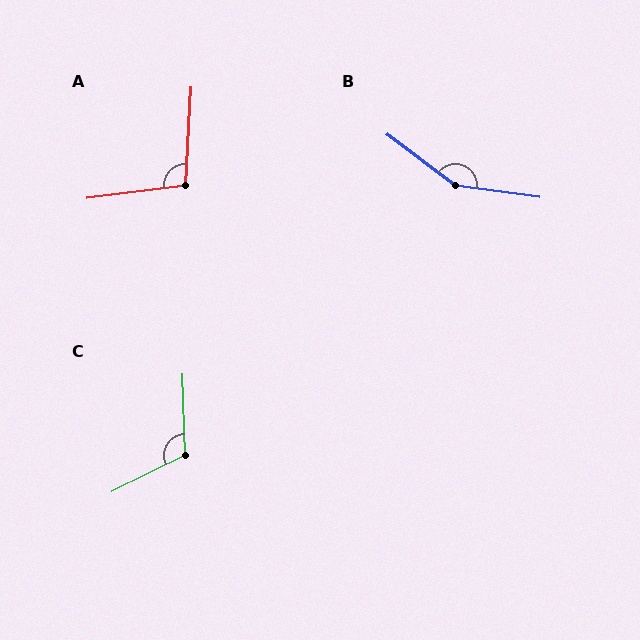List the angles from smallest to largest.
A (101°), C (114°), B (151°).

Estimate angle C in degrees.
Approximately 114 degrees.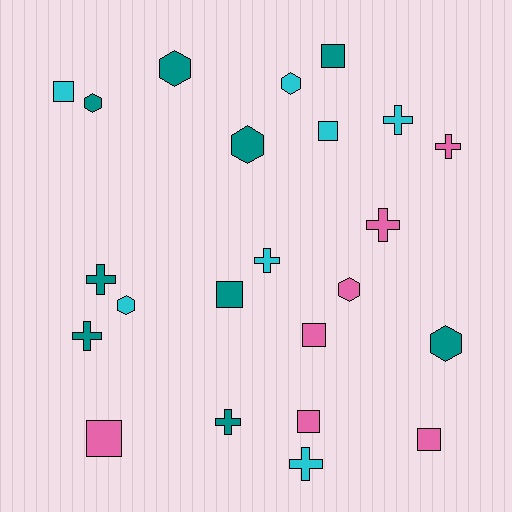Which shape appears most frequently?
Cross, with 8 objects.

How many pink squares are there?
There are 4 pink squares.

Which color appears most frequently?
Teal, with 9 objects.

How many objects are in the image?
There are 23 objects.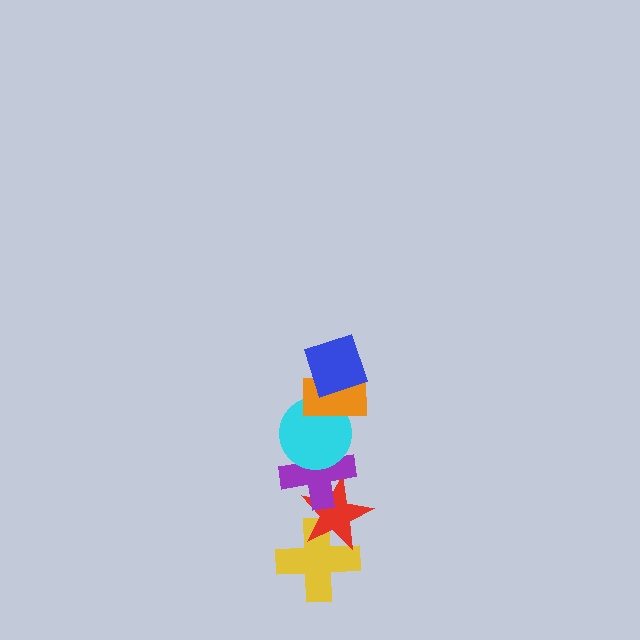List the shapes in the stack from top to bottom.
From top to bottom: the blue square, the orange rectangle, the cyan circle, the purple cross, the red star, the yellow cross.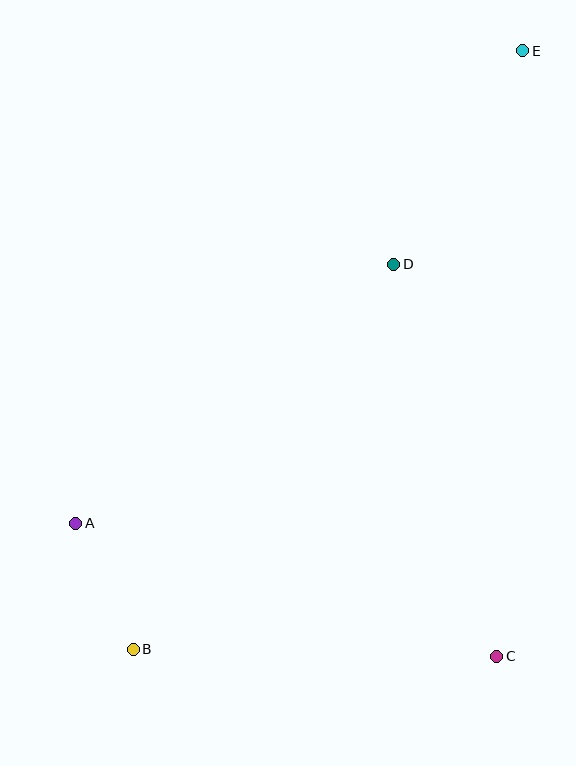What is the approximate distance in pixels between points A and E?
The distance between A and E is approximately 651 pixels.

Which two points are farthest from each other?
Points B and E are farthest from each other.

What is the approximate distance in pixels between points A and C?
The distance between A and C is approximately 441 pixels.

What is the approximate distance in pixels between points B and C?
The distance between B and C is approximately 363 pixels.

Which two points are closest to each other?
Points A and B are closest to each other.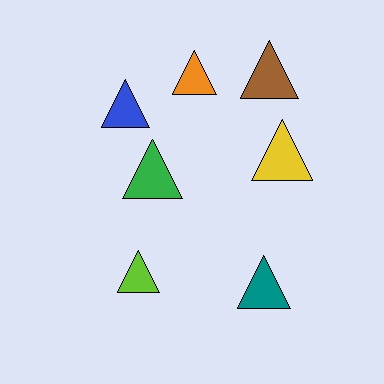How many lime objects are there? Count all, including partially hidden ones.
There is 1 lime object.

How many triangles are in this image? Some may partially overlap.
There are 7 triangles.